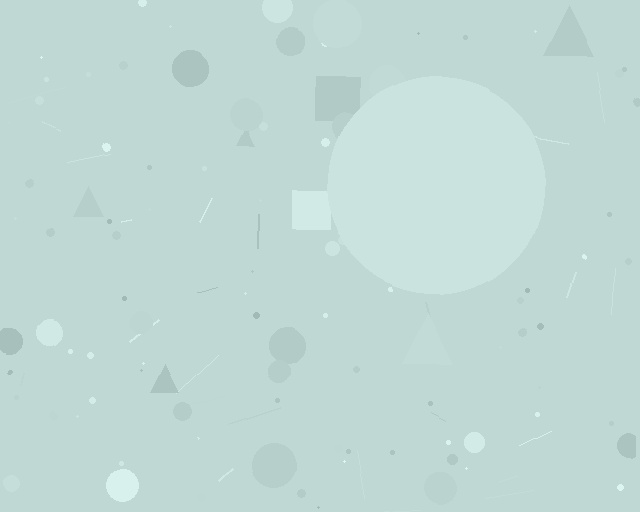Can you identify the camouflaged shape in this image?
The camouflaged shape is a circle.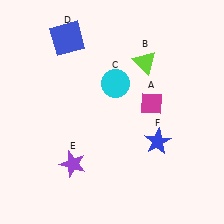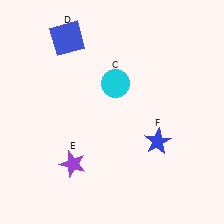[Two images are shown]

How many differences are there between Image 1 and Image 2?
There are 2 differences between the two images.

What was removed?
The magenta diamond (A), the lime triangle (B) were removed in Image 2.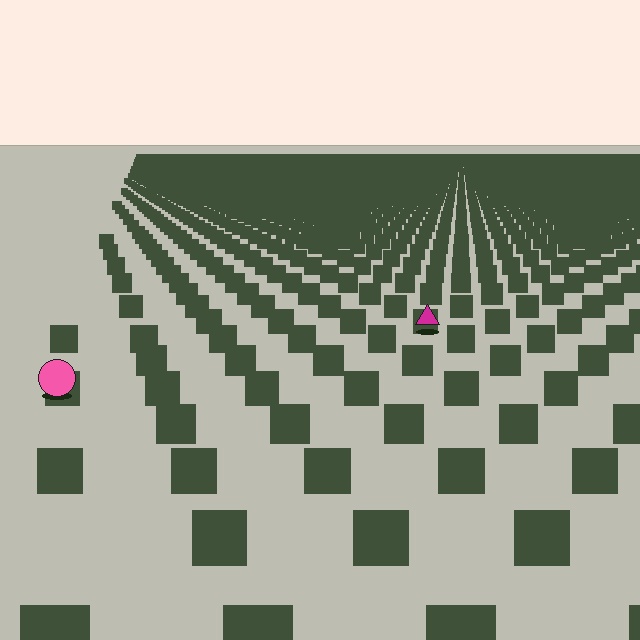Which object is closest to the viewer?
The pink circle is closest. The texture marks near it are larger and more spread out.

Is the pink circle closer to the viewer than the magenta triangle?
Yes. The pink circle is closer — you can tell from the texture gradient: the ground texture is coarser near it.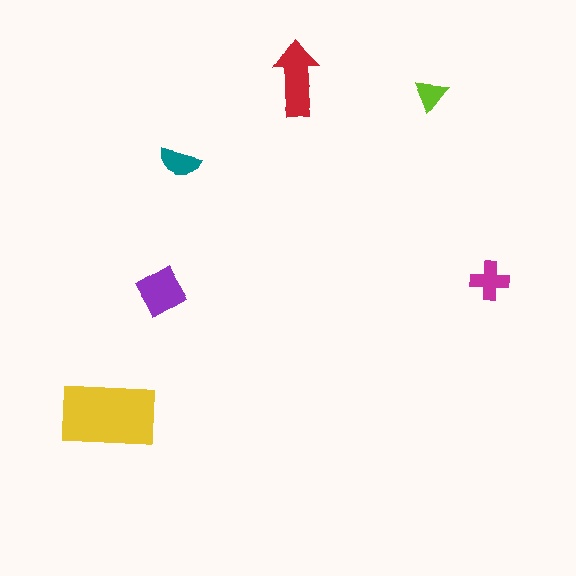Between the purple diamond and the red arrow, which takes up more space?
The red arrow.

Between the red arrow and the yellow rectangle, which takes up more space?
The yellow rectangle.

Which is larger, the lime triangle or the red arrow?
The red arrow.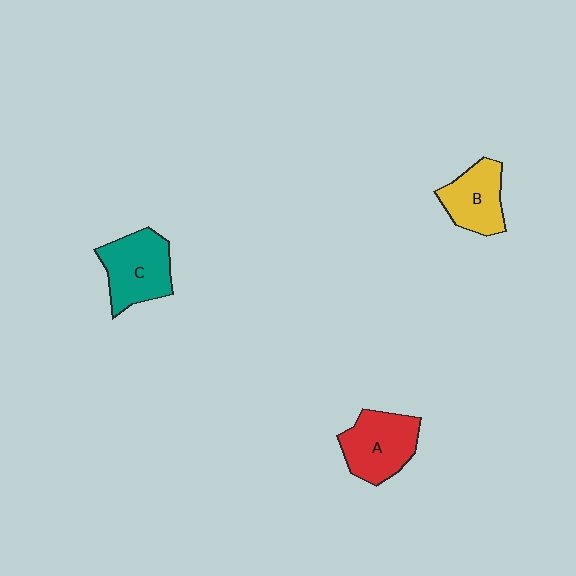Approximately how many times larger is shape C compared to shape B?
Approximately 1.2 times.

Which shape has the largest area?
Shape C (teal).